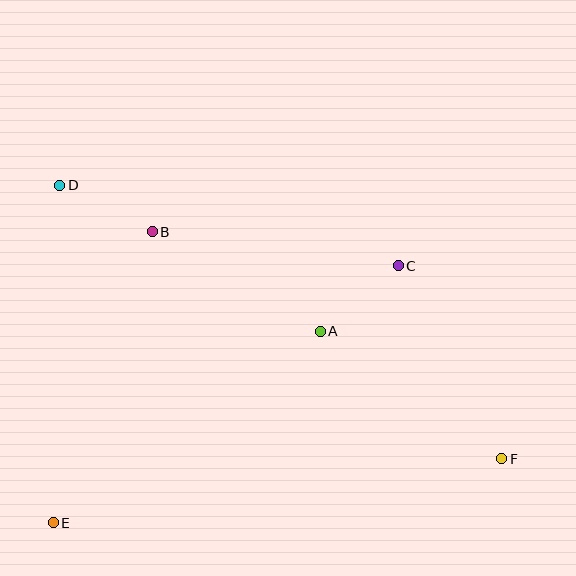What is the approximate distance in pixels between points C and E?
The distance between C and E is approximately 430 pixels.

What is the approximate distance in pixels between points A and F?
The distance between A and F is approximately 222 pixels.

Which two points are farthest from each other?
Points D and F are farthest from each other.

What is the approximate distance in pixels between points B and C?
The distance between B and C is approximately 248 pixels.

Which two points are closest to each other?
Points A and C are closest to each other.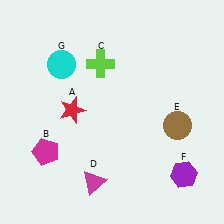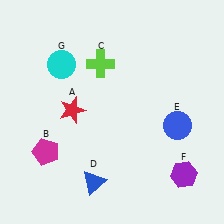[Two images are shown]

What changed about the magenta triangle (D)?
In Image 1, D is magenta. In Image 2, it changed to blue.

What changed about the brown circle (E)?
In Image 1, E is brown. In Image 2, it changed to blue.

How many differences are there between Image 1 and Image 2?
There are 2 differences between the two images.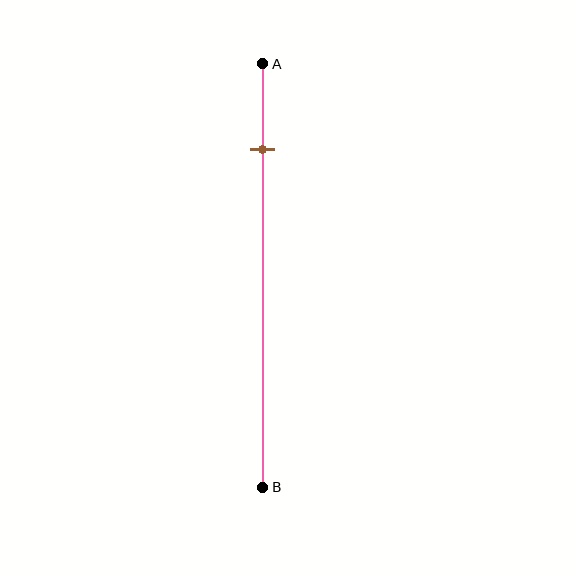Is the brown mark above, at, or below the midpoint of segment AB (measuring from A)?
The brown mark is above the midpoint of segment AB.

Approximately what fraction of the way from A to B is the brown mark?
The brown mark is approximately 20% of the way from A to B.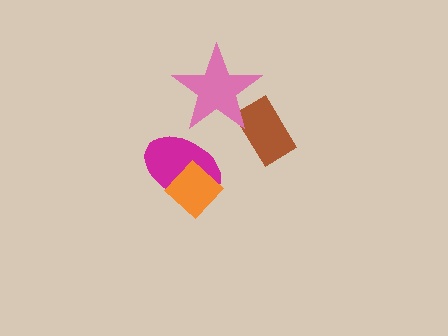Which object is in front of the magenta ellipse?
The orange diamond is in front of the magenta ellipse.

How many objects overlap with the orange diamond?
1 object overlaps with the orange diamond.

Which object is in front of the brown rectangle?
The pink star is in front of the brown rectangle.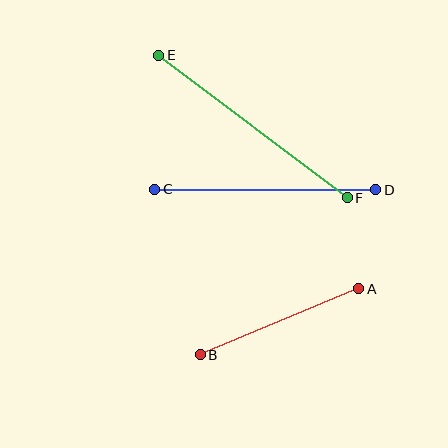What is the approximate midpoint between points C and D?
The midpoint is at approximately (265, 189) pixels.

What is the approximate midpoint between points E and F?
The midpoint is at approximately (253, 126) pixels.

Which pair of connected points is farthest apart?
Points E and F are farthest apart.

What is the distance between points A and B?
The distance is approximately 172 pixels.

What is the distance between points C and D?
The distance is approximately 221 pixels.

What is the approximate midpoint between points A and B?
The midpoint is at approximately (279, 322) pixels.